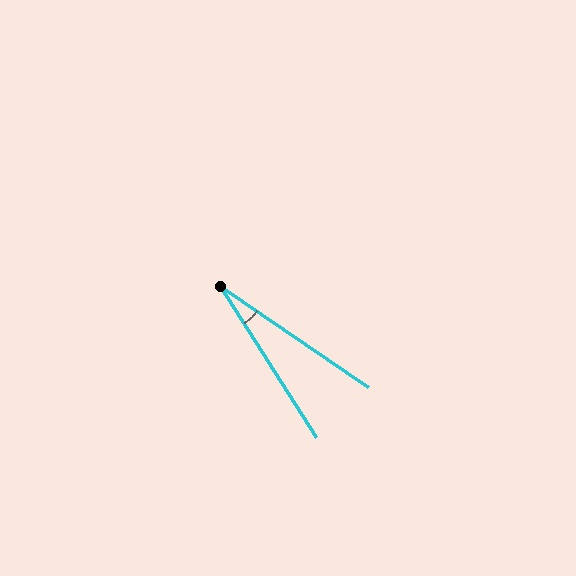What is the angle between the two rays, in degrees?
Approximately 23 degrees.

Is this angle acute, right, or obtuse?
It is acute.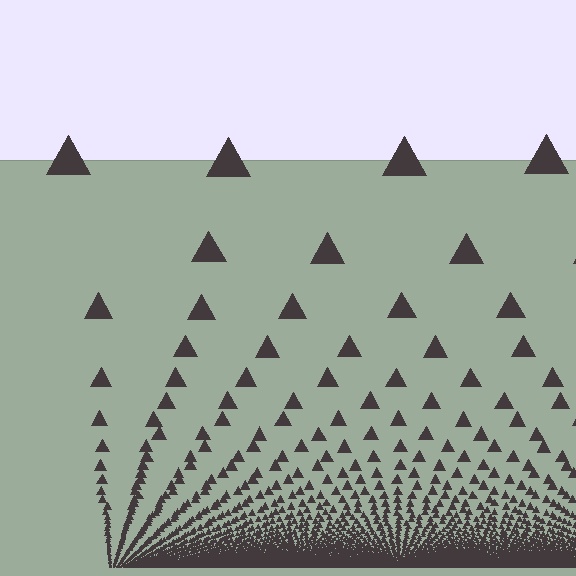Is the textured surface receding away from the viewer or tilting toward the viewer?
The surface appears to tilt toward the viewer. Texture elements get larger and sparser toward the top.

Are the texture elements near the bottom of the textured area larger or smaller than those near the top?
Smaller. The gradient is inverted — elements near the bottom are smaller and denser.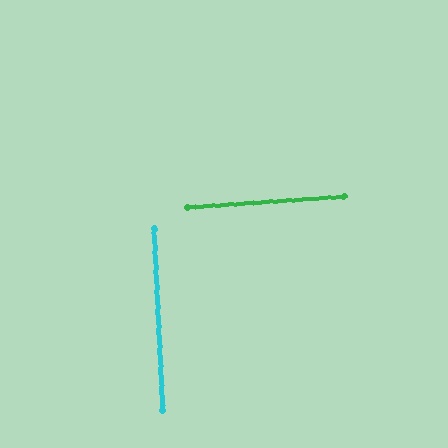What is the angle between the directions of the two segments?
Approximately 88 degrees.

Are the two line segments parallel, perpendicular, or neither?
Perpendicular — they meet at approximately 88°.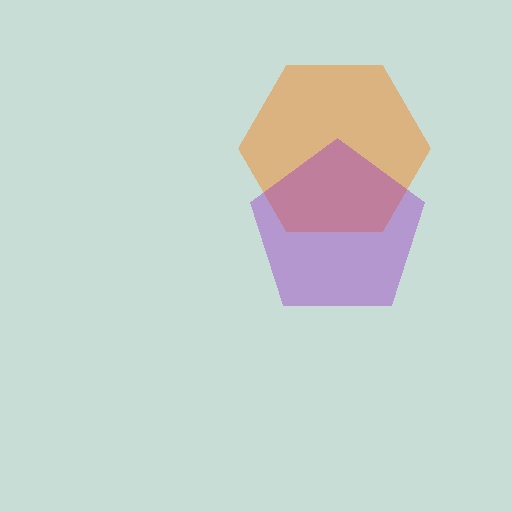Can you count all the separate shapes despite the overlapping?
Yes, there are 2 separate shapes.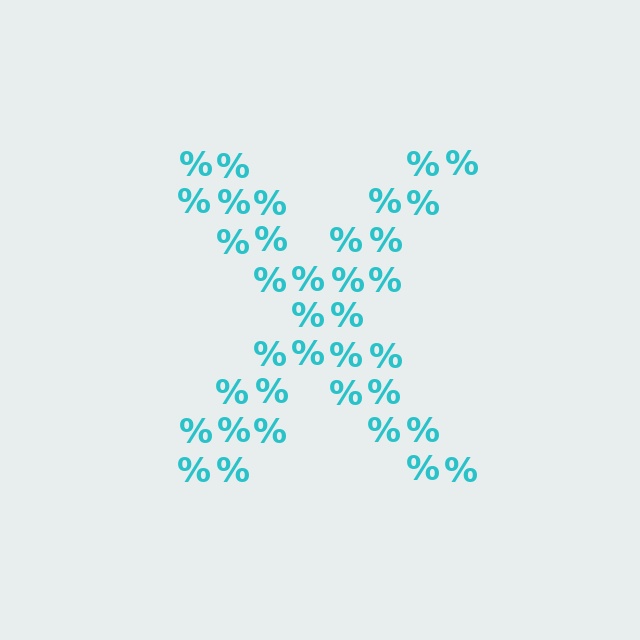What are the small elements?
The small elements are percent signs.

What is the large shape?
The large shape is the letter X.